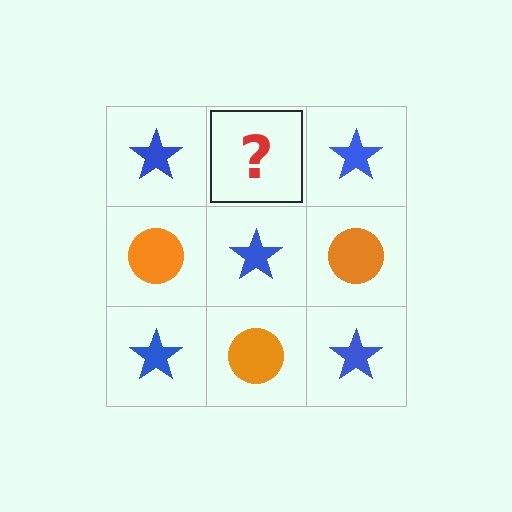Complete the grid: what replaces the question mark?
The question mark should be replaced with an orange circle.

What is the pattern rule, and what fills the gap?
The rule is that it alternates blue star and orange circle in a checkerboard pattern. The gap should be filled with an orange circle.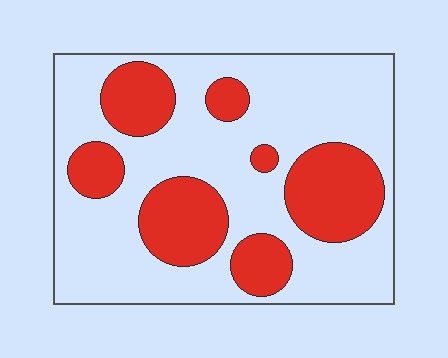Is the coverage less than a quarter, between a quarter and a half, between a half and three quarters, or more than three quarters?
Between a quarter and a half.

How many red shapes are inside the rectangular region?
7.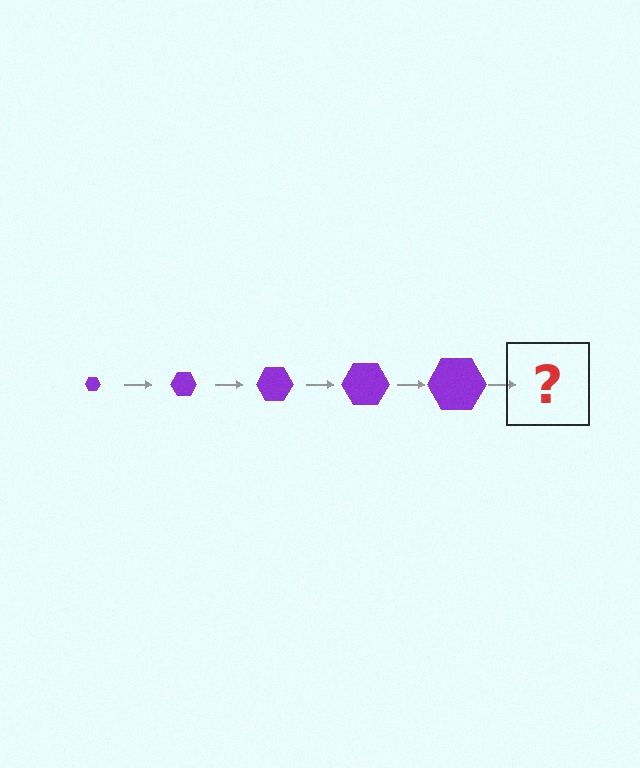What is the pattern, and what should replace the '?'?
The pattern is that the hexagon gets progressively larger each step. The '?' should be a purple hexagon, larger than the previous one.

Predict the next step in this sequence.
The next step is a purple hexagon, larger than the previous one.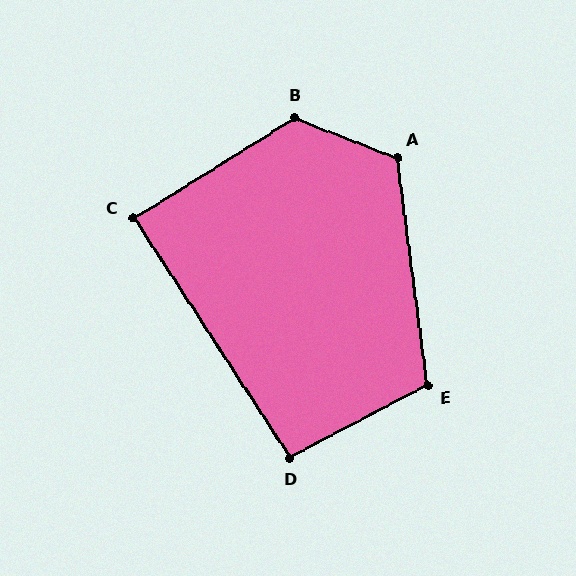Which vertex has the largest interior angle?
B, at approximately 127 degrees.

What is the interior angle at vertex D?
Approximately 95 degrees (obtuse).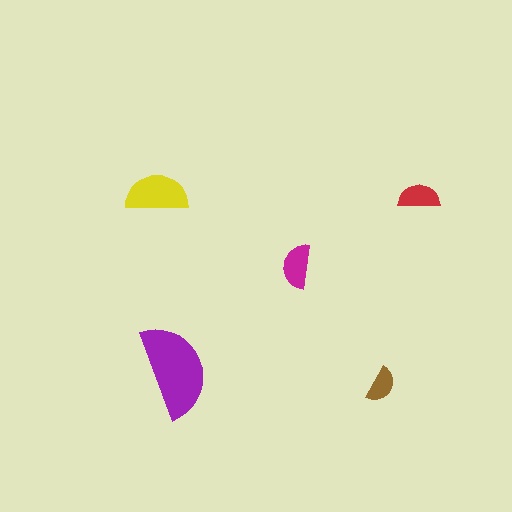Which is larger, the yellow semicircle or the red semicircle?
The yellow one.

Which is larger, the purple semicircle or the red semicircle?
The purple one.